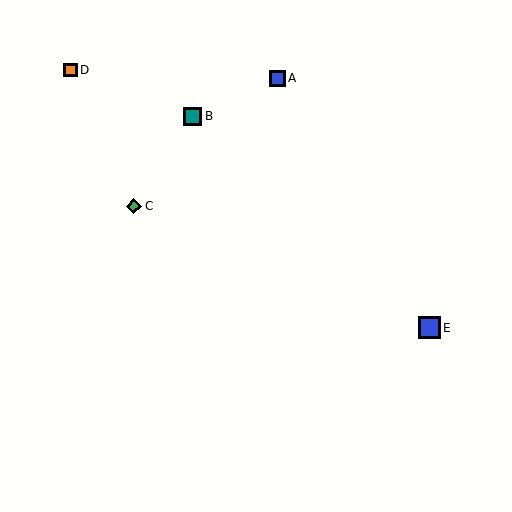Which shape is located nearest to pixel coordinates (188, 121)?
The teal square (labeled B) at (193, 116) is nearest to that location.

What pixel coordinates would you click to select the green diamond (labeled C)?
Click at (134, 206) to select the green diamond C.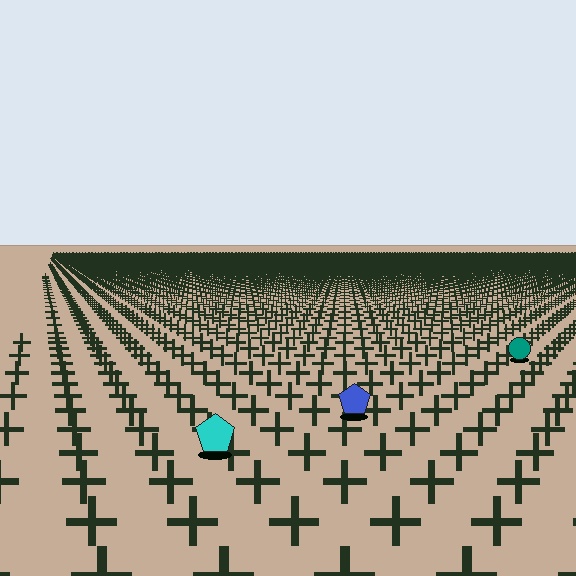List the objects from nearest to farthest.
From nearest to farthest: the cyan pentagon, the blue pentagon, the teal circle.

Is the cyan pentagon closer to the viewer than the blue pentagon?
Yes. The cyan pentagon is closer — you can tell from the texture gradient: the ground texture is coarser near it.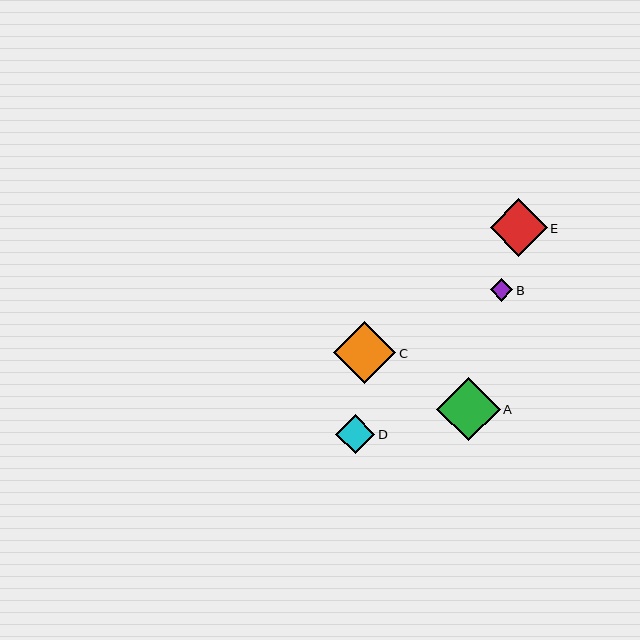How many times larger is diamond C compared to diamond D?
Diamond C is approximately 1.6 times the size of diamond D.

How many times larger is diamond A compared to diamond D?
Diamond A is approximately 1.6 times the size of diamond D.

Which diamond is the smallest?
Diamond B is the smallest with a size of approximately 22 pixels.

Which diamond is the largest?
Diamond A is the largest with a size of approximately 64 pixels.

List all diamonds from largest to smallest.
From largest to smallest: A, C, E, D, B.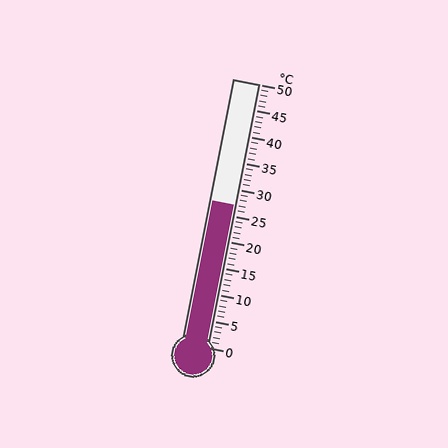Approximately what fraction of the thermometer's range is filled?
The thermometer is filled to approximately 55% of its range.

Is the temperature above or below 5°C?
The temperature is above 5°C.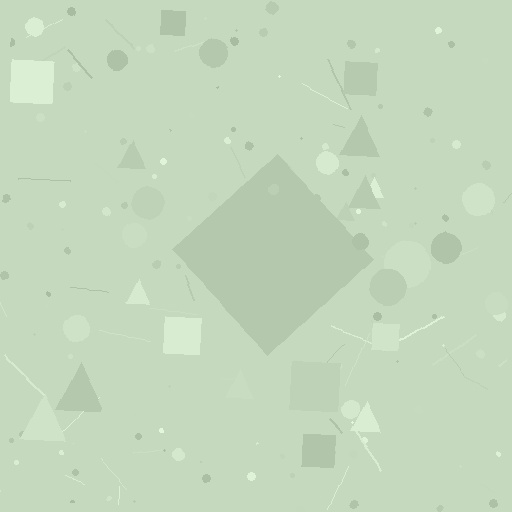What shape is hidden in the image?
A diamond is hidden in the image.